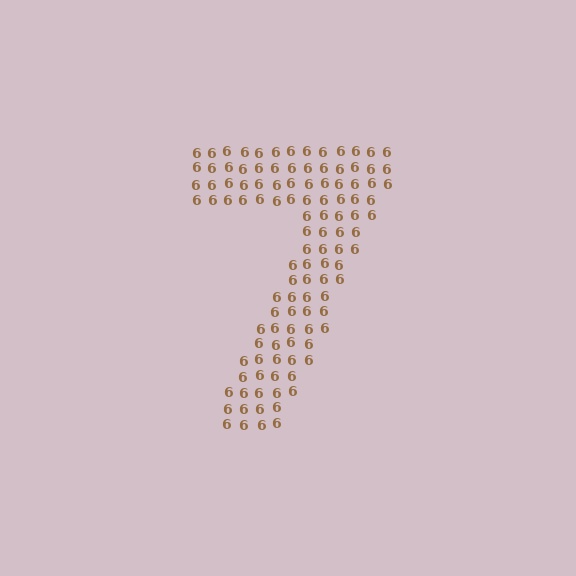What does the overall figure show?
The overall figure shows the digit 7.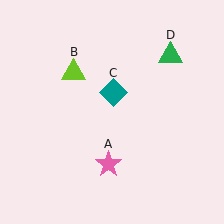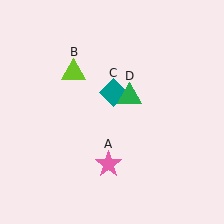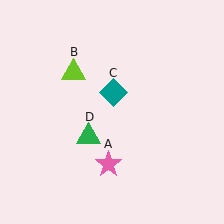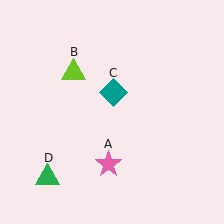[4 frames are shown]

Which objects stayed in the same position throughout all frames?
Pink star (object A) and lime triangle (object B) and teal diamond (object C) remained stationary.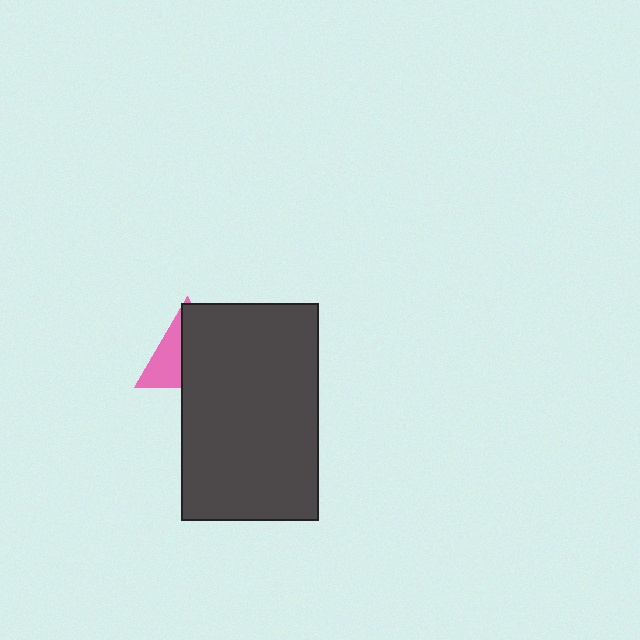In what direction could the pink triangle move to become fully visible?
The pink triangle could move left. That would shift it out from behind the dark gray rectangle entirely.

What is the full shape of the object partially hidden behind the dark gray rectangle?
The partially hidden object is a pink triangle.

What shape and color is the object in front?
The object in front is a dark gray rectangle.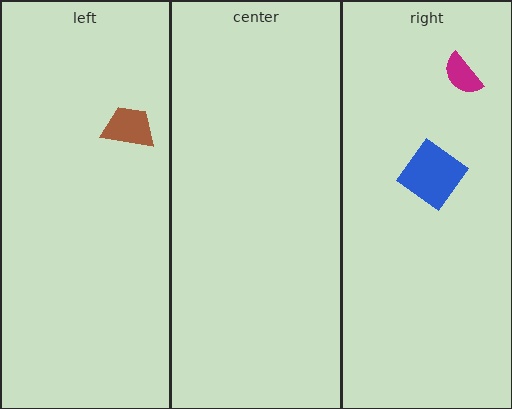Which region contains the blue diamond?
The right region.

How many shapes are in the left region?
1.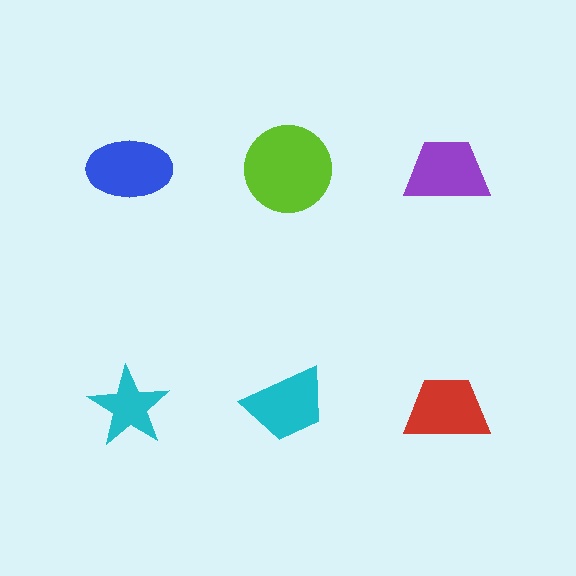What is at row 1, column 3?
A purple trapezoid.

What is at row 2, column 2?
A cyan trapezoid.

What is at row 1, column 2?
A lime circle.